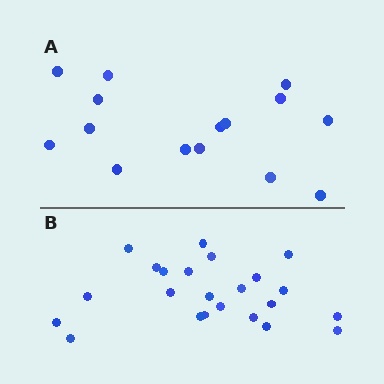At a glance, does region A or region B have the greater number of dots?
Region B (the bottom region) has more dots.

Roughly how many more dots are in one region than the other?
Region B has roughly 8 or so more dots than region A.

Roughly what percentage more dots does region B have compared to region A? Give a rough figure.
About 55% more.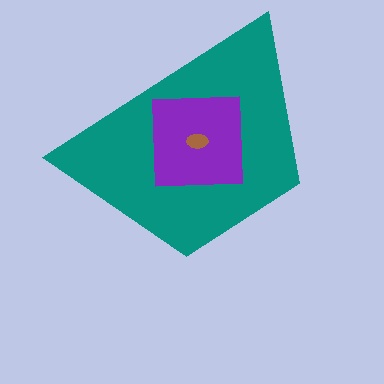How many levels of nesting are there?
3.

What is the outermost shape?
The teal trapezoid.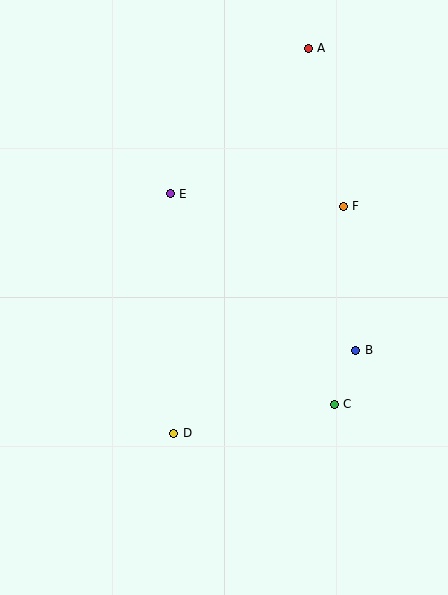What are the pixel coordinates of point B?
Point B is at (356, 350).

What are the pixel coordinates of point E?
Point E is at (170, 194).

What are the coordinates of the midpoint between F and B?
The midpoint between F and B is at (350, 278).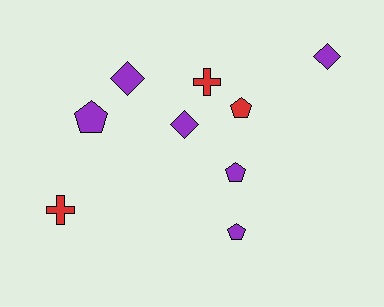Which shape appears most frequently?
Pentagon, with 4 objects.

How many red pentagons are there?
There is 1 red pentagon.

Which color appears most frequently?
Purple, with 6 objects.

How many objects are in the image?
There are 9 objects.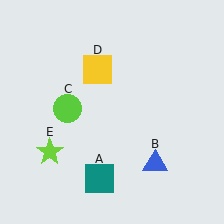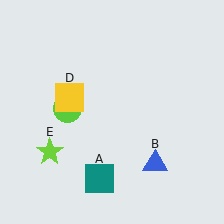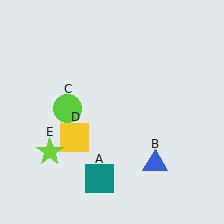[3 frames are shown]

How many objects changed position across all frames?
1 object changed position: yellow square (object D).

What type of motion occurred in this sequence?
The yellow square (object D) rotated counterclockwise around the center of the scene.